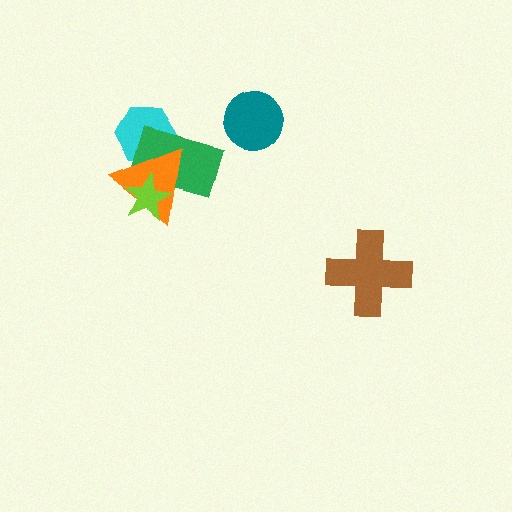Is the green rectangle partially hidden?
Yes, it is partially covered by another shape.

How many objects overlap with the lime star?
2 objects overlap with the lime star.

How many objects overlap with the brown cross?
0 objects overlap with the brown cross.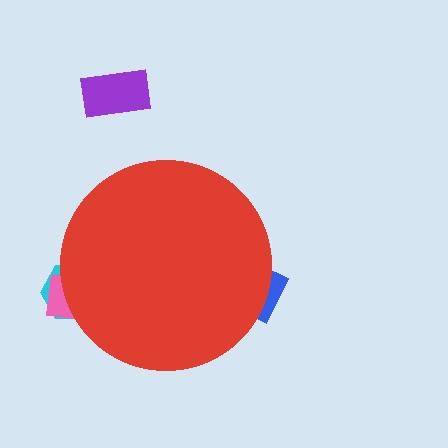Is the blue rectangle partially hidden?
Yes, the blue rectangle is partially hidden behind the red circle.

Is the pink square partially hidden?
Yes, the pink square is partially hidden behind the red circle.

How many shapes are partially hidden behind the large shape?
3 shapes are partially hidden.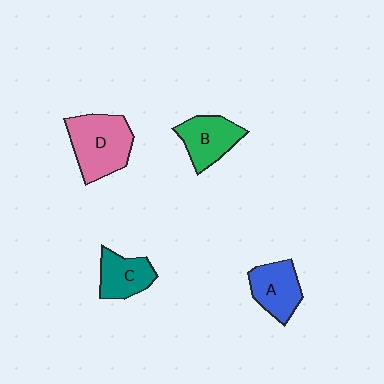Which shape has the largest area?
Shape D (pink).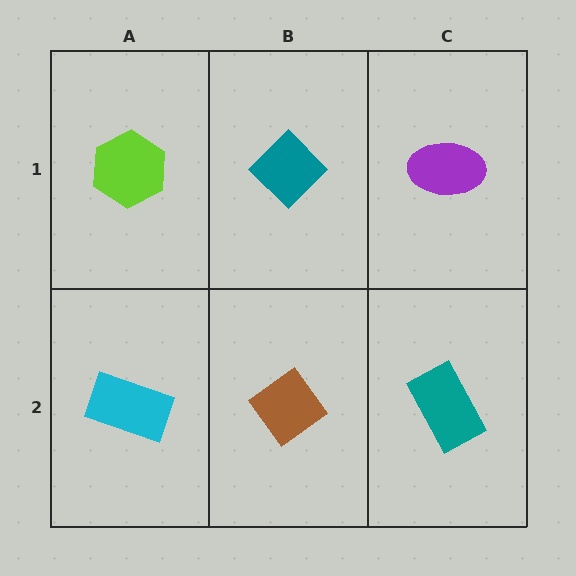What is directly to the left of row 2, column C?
A brown diamond.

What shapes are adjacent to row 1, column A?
A cyan rectangle (row 2, column A), a teal diamond (row 1, column B).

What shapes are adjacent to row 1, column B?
A brown diamond (row 2, column B), a lime hexagon (row 1, column A), a purple ellipse (row 1, column C).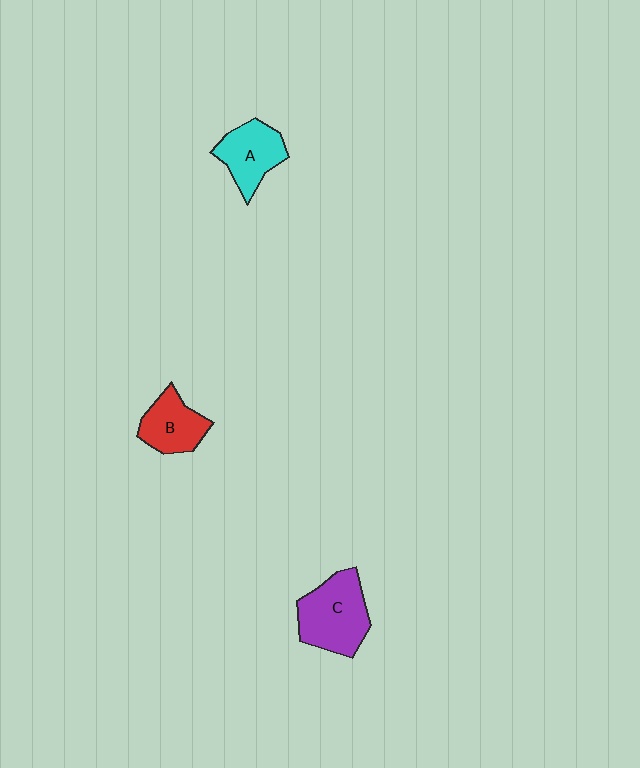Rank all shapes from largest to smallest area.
From largest to smallest: C (purple), A (cyan), B (red).